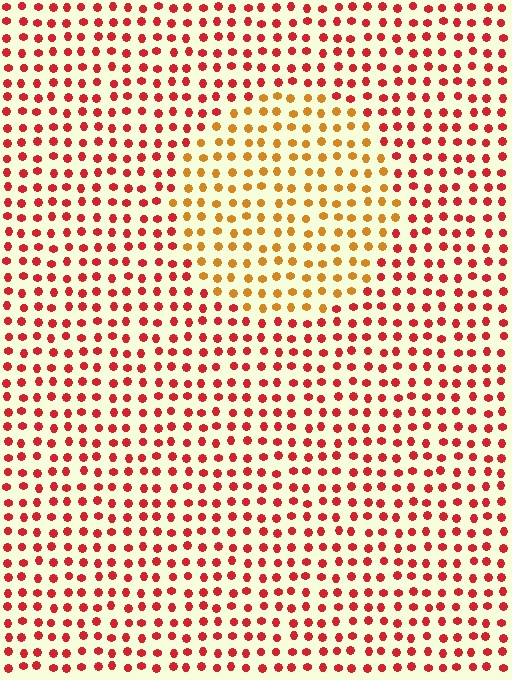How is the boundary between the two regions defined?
The boundary is defined purely by a slight shift in hue (about 39 degrees). Spacing, size, and orientation are identical on both sides.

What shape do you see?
I see a circle.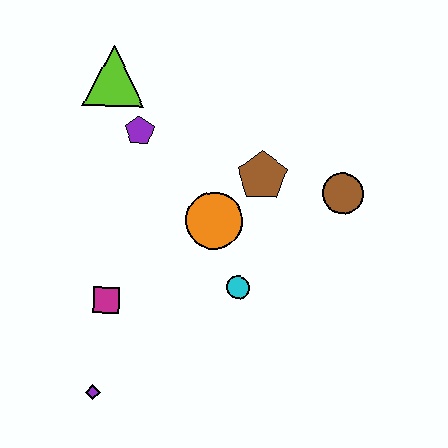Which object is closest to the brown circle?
The brown pentagon is closest to the brown circle.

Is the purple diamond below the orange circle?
Yes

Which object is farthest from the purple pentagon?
The purple diamond is farthest from the purple pentagon.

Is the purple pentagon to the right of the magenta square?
Yes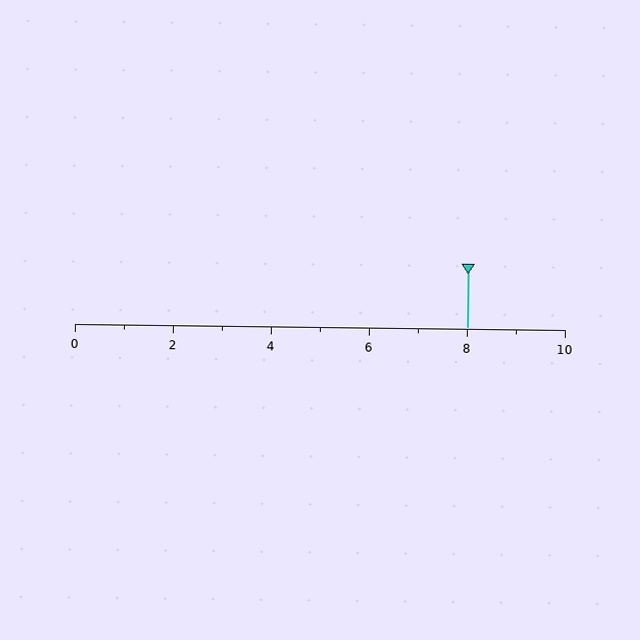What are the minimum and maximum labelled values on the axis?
The axis runs from 0 to 10.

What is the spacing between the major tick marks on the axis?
The major ticks are spaced 2 apart.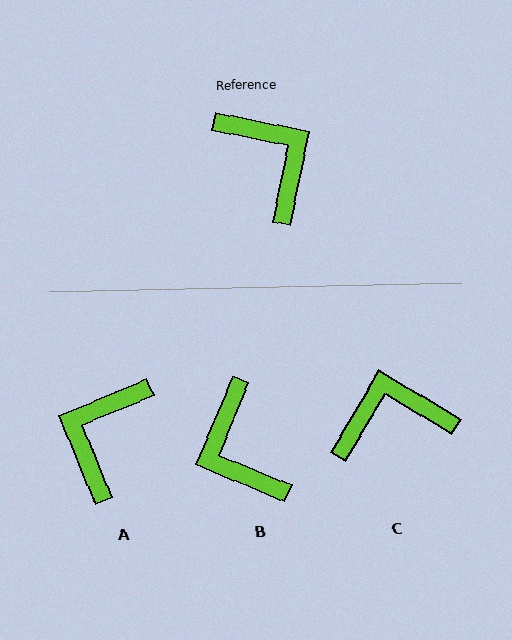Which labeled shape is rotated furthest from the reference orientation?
B, about 169 degrees away.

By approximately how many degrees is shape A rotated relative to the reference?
Approximately 124 degrees counter-clockwise.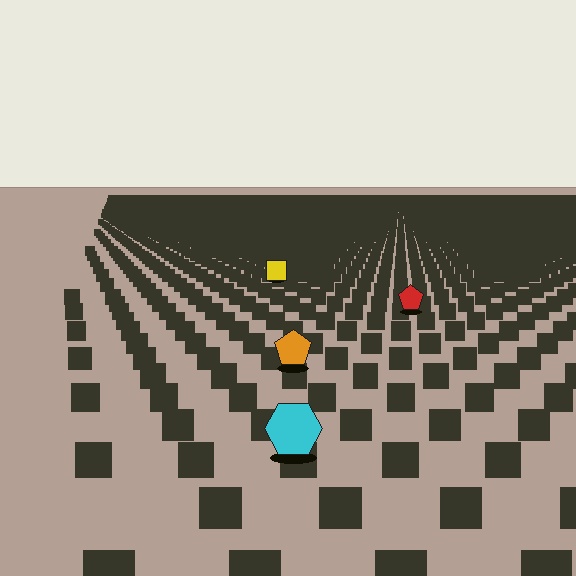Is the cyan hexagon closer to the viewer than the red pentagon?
Yes. The cyan hexagon is closer — you can tell from the texture gradient: the ground texture is coarser near it.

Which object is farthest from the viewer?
The yellow square is farthest from the viewer. It appears smaller and the ground texture around it is denser.